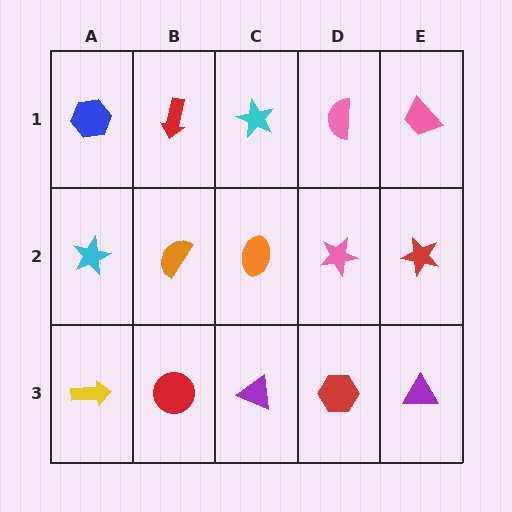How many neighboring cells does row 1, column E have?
2.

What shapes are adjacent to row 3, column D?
A pink star (row 2, column D), a purple triangle (row 3, column C), a purple triangle (row 3, column E).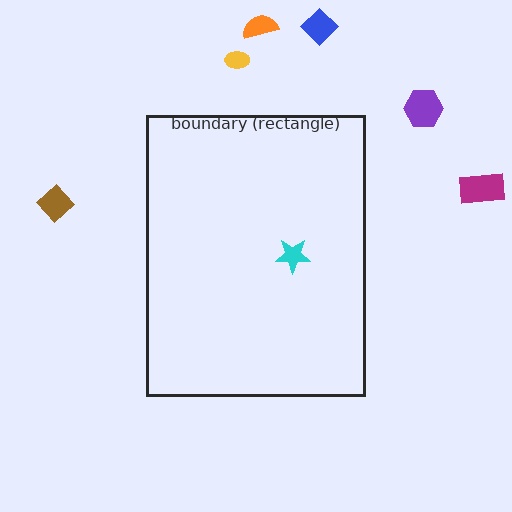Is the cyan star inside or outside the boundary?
Inside.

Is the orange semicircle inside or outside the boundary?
Outside.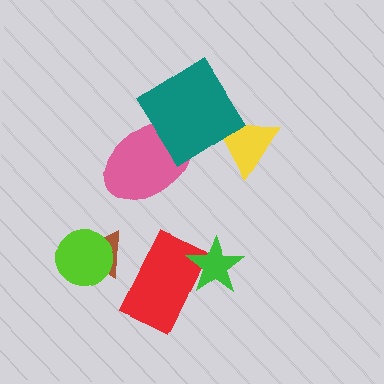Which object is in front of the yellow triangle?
The teal diamond is in front of the yellow triangle.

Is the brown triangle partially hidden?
Yes, it is partially covered by another shape.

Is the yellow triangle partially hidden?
Yes, it is partially covered by another shape.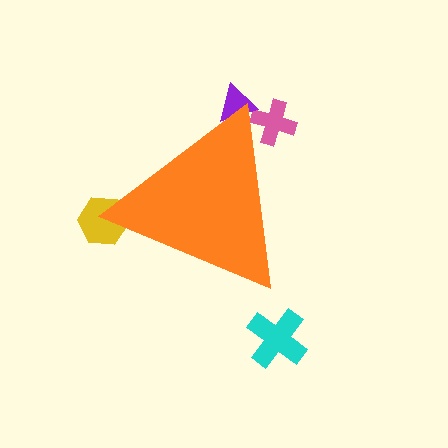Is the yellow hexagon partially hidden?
Yes, the yellow hexagon is partially hidden behind the orange triangle.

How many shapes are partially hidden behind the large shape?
3 shapes are partially hidden.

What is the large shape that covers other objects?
An orange triangle.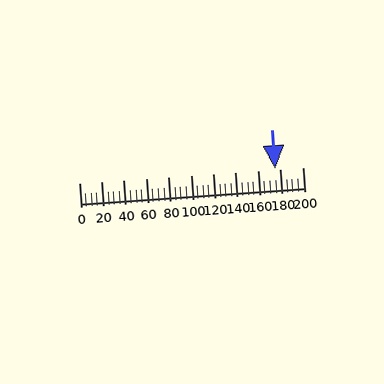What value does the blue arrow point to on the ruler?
The blue arrow points to approximately 175.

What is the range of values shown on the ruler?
The ruler shows values from 0 to 200.